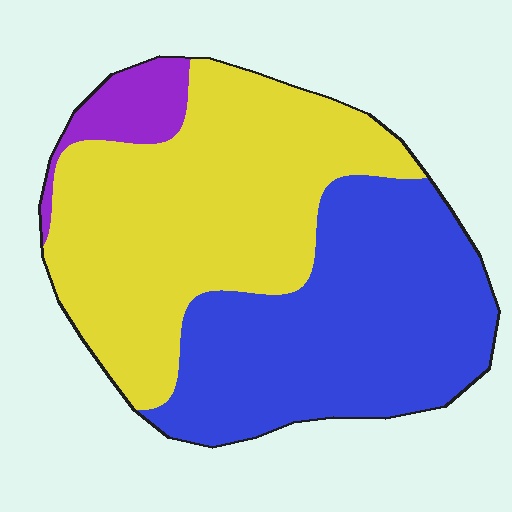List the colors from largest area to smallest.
From largest to smallest: yellow, blue, purple.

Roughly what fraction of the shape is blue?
Blue takes up between a quarter and a half of the shape.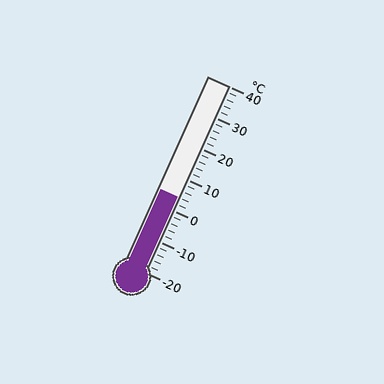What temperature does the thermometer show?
The thermometer shows approximately 4°C.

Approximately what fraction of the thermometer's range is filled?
The thermometer is filled to approximately 40% of its range.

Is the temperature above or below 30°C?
The temperature is below 30°C.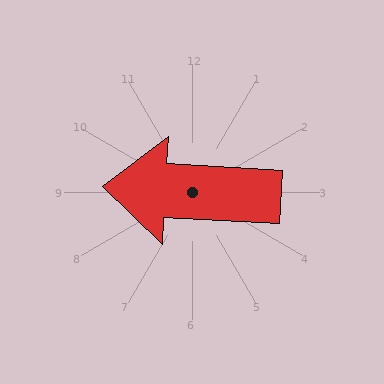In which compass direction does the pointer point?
West.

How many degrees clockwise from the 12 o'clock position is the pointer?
Approximately 273 degrees.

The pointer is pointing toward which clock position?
Roughly 9 o'clock.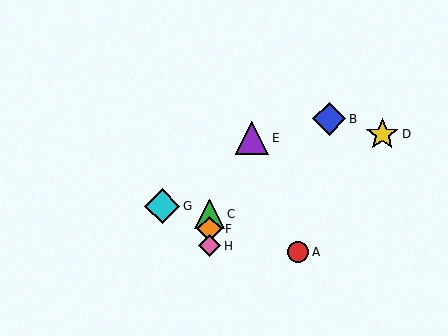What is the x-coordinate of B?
Object B is at x≈329.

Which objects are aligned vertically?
Objects C, F, H are aligned vertically.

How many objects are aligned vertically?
3 objects (C, F, H) are aligned vertically.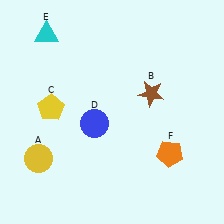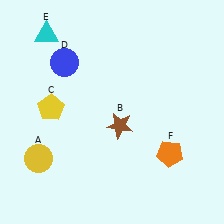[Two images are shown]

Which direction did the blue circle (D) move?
The blue circle (D) moved up.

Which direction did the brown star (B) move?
The brown star (B) moved down.